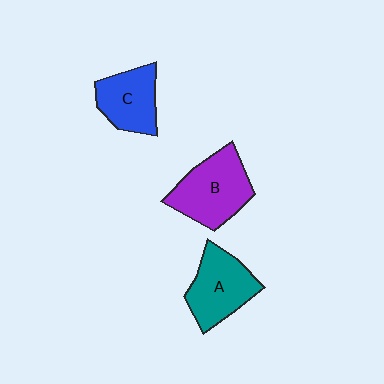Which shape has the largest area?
Shape B (purple).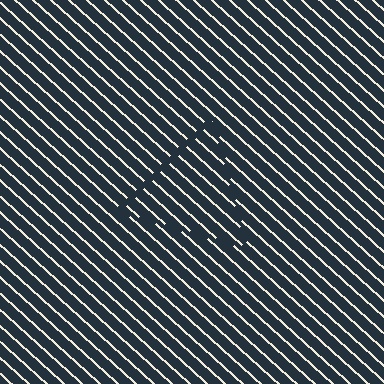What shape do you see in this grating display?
An illusory triangle. The interior of the shape contains the same grating, shifted by half a period — the contour is defined by the phase discontinuity where line-ends from the inner and outer gratings abut.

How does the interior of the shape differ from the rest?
The interior of the shape contains the same grating, shifted by half a period — the contour is defined by the phase discontinuity where line-ends from the inner and outer gratings abut.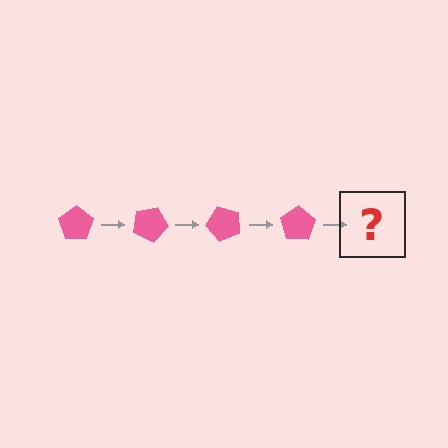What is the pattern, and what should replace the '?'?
The pattern is that the pentagon rotates 25 degrees each step. The '?' should be a pink pentagon rotated 100 degrees.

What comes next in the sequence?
The next element should be a pink pentagon rotated 100 degrees.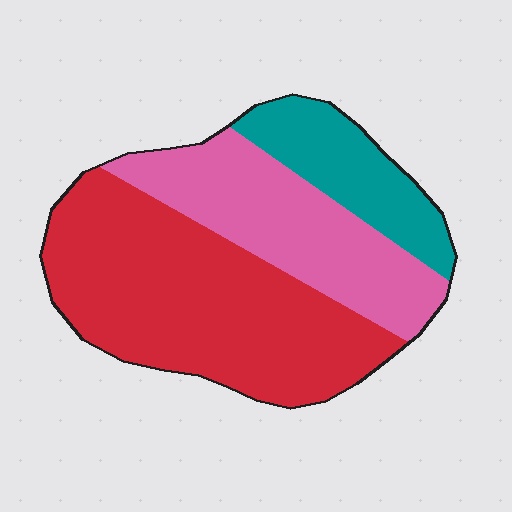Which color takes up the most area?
Red, at roughly 50%.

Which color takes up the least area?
Teal, at roughly 15%.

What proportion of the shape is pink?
Pink takes up about one third (1/3) of the shape.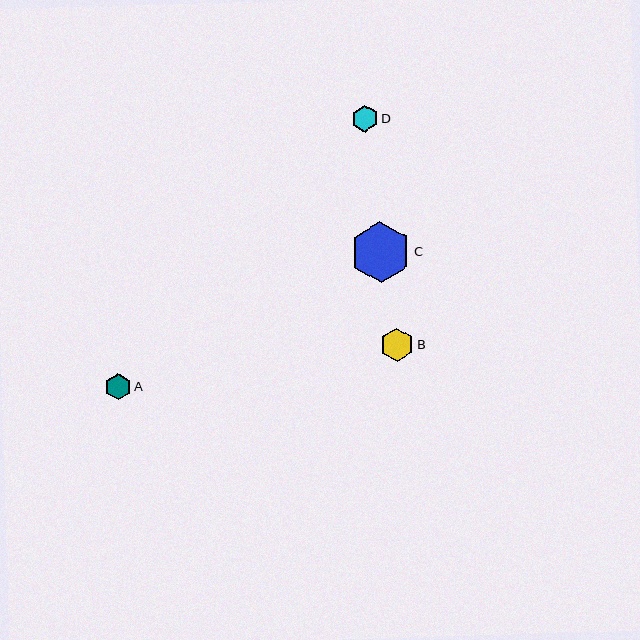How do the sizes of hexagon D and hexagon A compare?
Hexagon D and hexagon A are approximately the same size.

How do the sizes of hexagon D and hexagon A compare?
Hexagon D and hexagon A are approximately the same size.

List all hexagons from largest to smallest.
From largest to smallest: C, B, D, A.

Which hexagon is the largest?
Hexagon C is the largest with a size of approximately 61 pixels.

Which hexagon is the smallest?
Hexagon A is the smallest with a size of approximately 26 pixels.